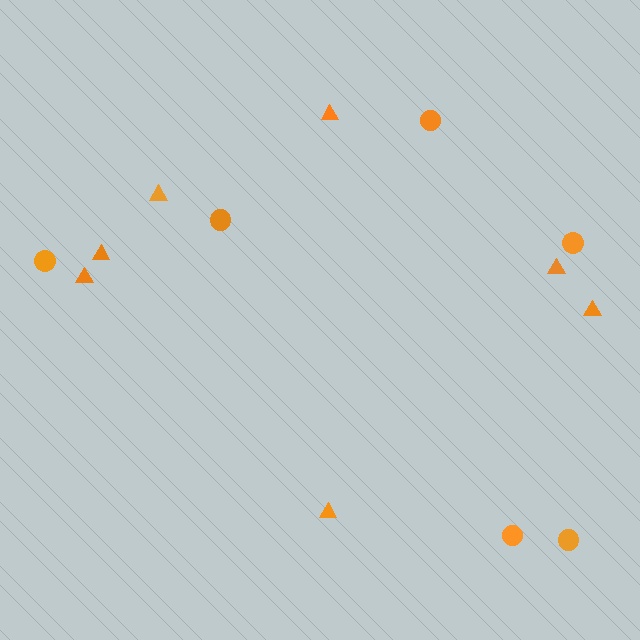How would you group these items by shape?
There are 2 groups: one group of triangles (7) and one group of circles (6).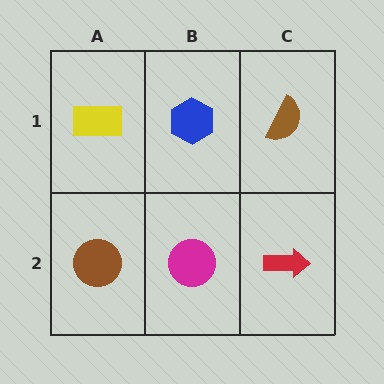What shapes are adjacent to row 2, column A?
A yellow rectangle (row 1, column A), a magenta circle (row 2, column B).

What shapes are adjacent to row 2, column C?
A brown semicircle (row 1, column C), a magenta circle (row 2, column B).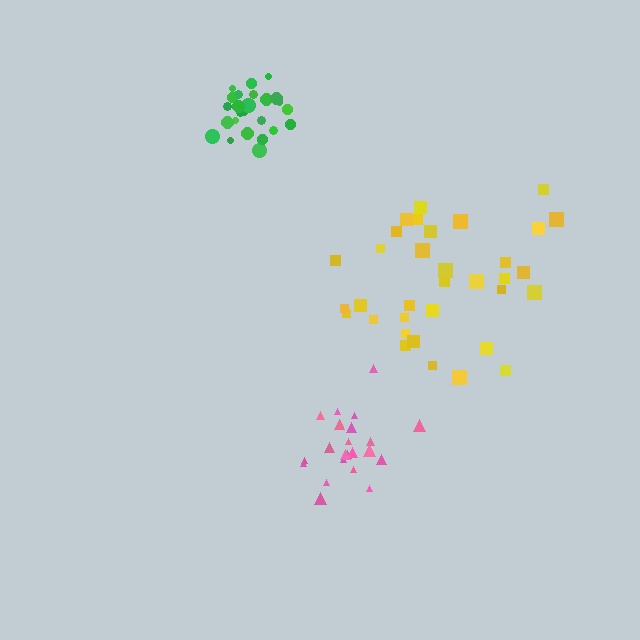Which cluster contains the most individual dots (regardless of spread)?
Yellow (34).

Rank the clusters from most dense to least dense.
green, pink, yellow.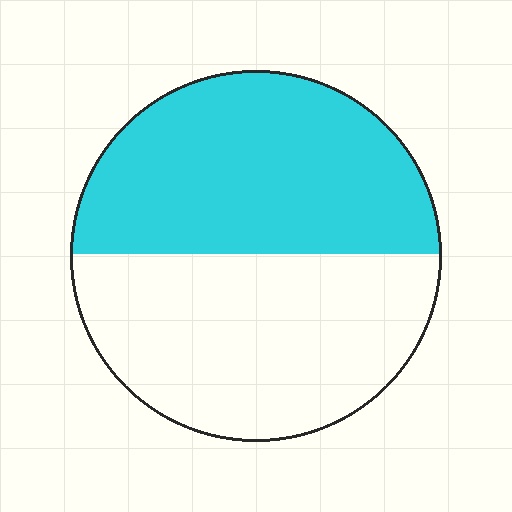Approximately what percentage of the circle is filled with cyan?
Approximately 50%.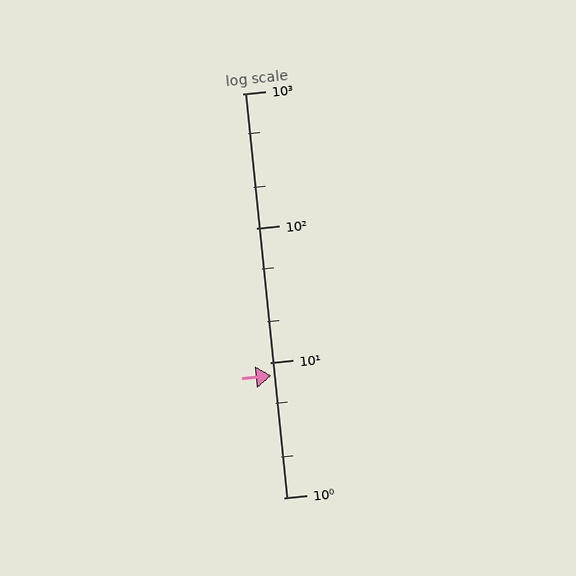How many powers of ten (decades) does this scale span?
The scale spans 3 decades, from 1 to 1000.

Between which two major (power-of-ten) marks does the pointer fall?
The pointer is between 1 and 10.